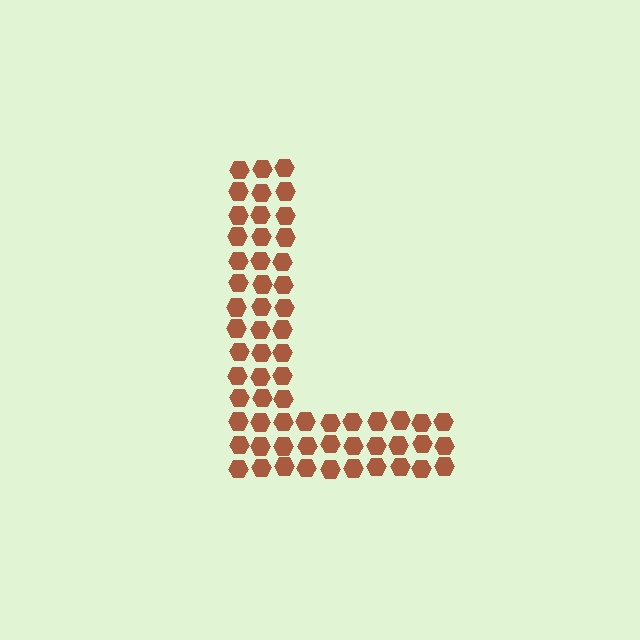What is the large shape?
The large shape is the letter L.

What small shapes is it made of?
It is made of small hexagons.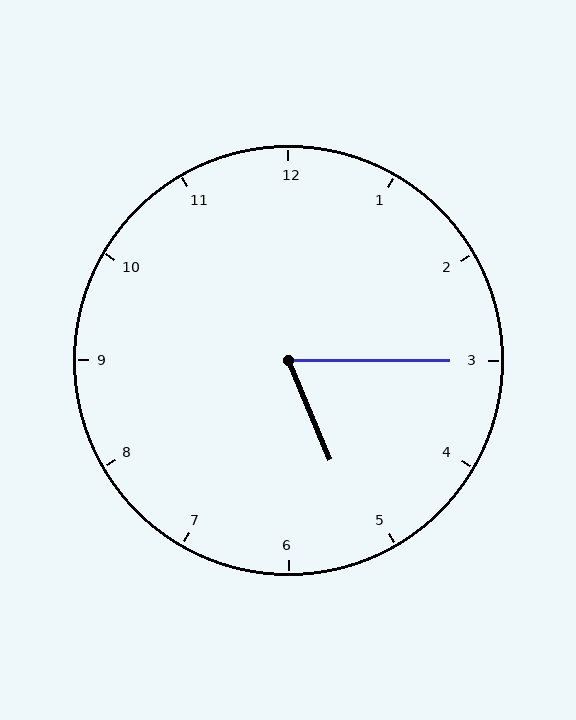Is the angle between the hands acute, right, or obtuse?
It is acute.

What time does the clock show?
5:15.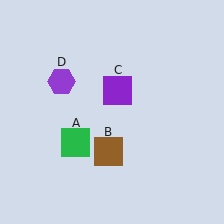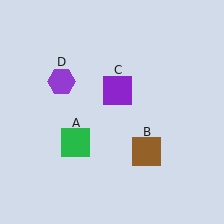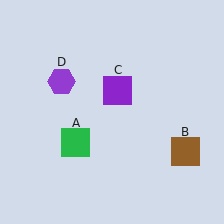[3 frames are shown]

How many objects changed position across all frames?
1 object changed position: brown square (object B).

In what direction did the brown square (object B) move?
The brown square (object B) moved right.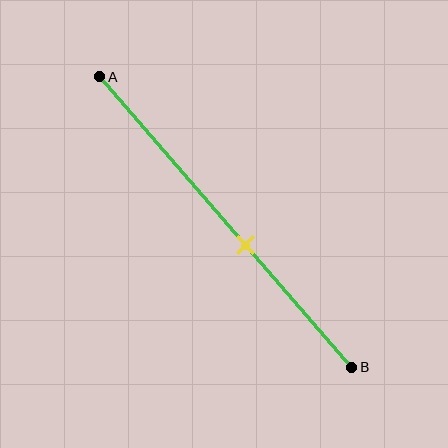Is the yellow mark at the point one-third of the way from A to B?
No, the mark is at about 60% from A, not at the 33% one-third point.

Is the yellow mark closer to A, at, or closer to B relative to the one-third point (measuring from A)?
The yellow mark is closer to point B than the one-third point of segment AB.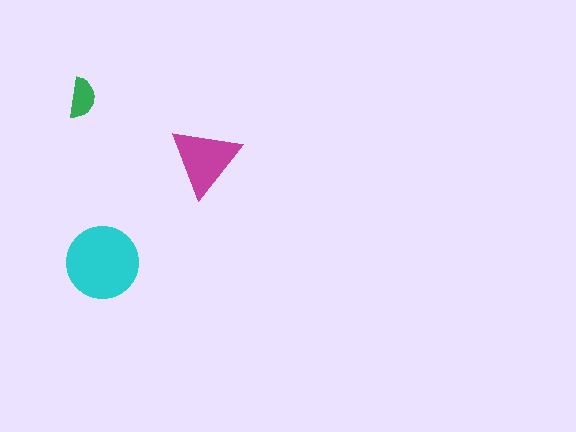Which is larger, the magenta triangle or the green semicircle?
The magenta triangle.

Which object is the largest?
The cyan circle.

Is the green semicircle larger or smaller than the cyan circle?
Smaller.